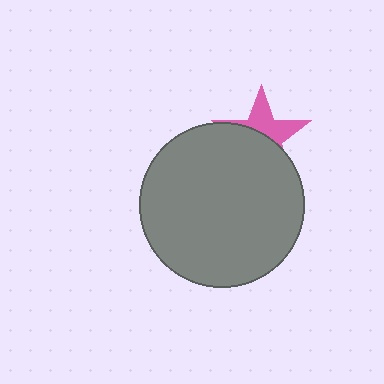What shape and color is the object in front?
The object in front is a gray circle.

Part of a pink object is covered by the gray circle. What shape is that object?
It is a star.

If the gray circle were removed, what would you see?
You would see the complete pink star.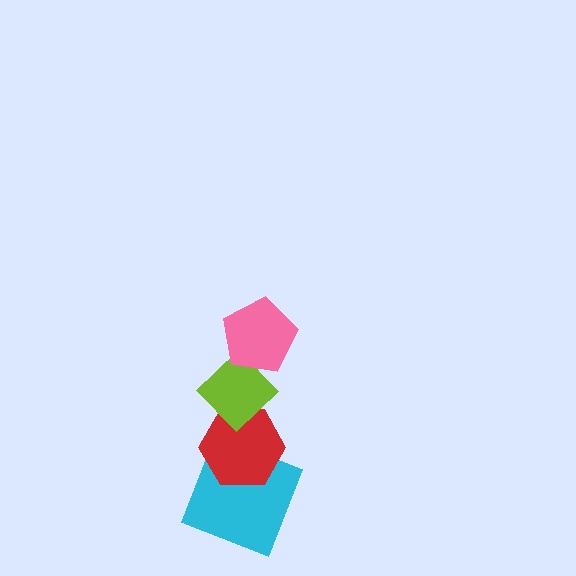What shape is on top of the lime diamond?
The pink pentagon is on top of the lime diamond.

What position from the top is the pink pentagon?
The pink pentagon is 1st from the top.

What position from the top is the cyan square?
The cyan square is 4th from the top.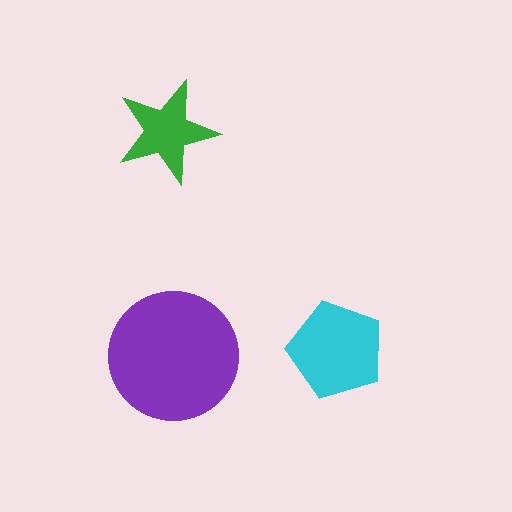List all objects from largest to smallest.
The purple circle, the cyan pentagon, the green star.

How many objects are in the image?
There are 3 objects in the image.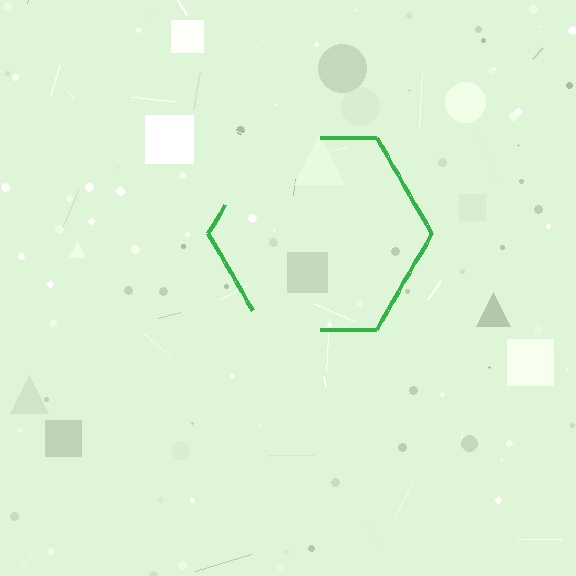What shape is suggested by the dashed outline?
The dashed outline suggests a hexagon.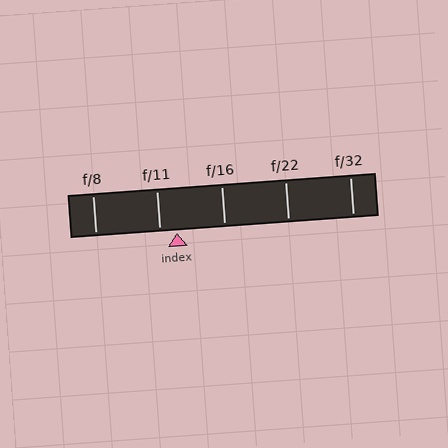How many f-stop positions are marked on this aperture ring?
There are 5 f-stop positions marked.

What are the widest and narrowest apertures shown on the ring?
The widest aperture shown is f/8 and the narrowest is f/32.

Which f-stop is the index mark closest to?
The index mark is closest to f/11.